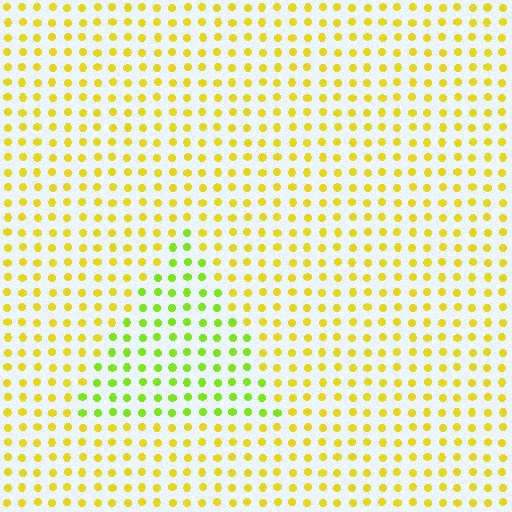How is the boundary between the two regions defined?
The boundary is defined purely by a slight shift in hue (about 37 degrees). Spacing, size, and orientation are identical on both sides.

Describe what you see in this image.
The image is filled with small yellow elements in a uniform arrangement. A triangle-shaped region is visible where the elements are tinted to a slightly different hue, forming a subtle color boundary.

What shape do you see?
I see a triangle.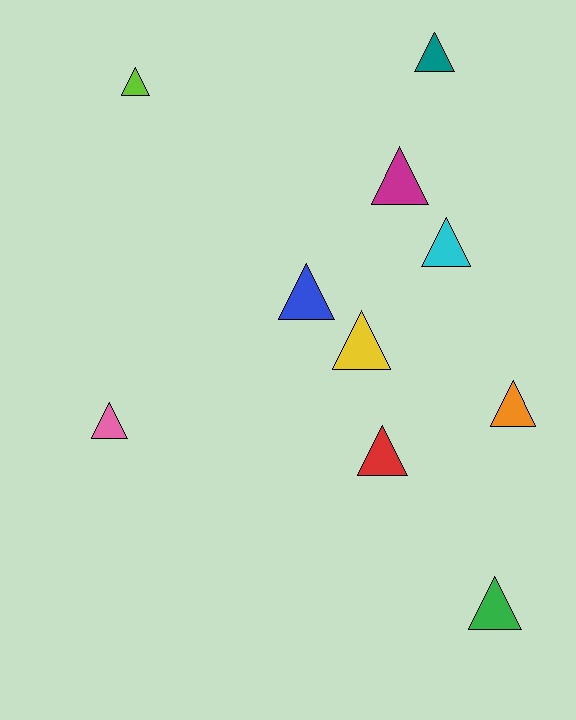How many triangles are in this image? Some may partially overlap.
There are 10 triangles.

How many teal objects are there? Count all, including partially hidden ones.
There is 1 teal object.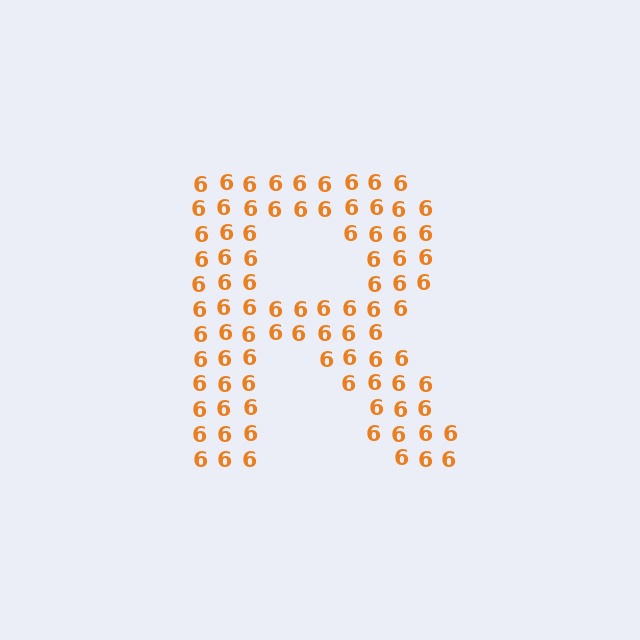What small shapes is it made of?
It is made of small digit 6's.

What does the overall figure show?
The overall figure shows the letter R.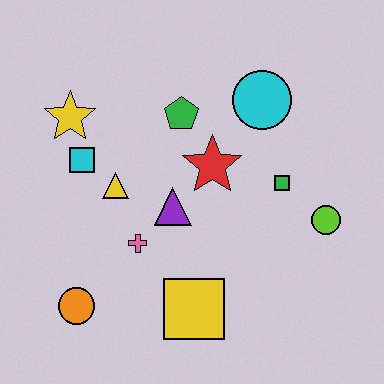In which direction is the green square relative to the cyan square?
The green square is to the right of the cyan square.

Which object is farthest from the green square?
The orange circle is farthest from the green square.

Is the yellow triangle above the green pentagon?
No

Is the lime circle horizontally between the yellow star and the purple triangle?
No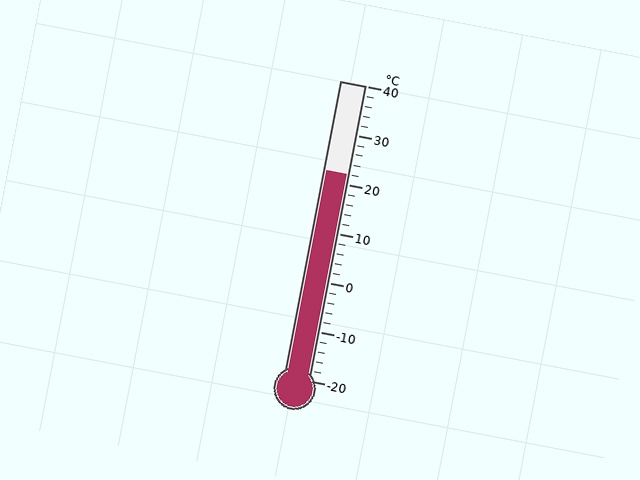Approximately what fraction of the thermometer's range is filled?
The thermometer is filled to approximately 70% of its range.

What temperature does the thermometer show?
The thermometer shows approximately 22°C.